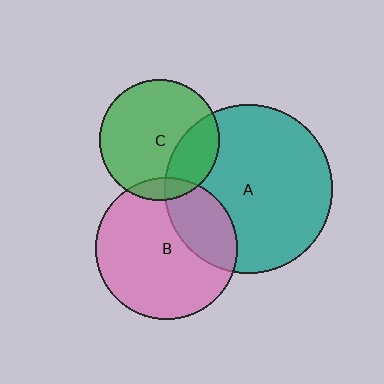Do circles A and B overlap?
Yes.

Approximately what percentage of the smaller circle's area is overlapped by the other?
Approximately 30%.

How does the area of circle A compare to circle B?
Approximately 1.4 times.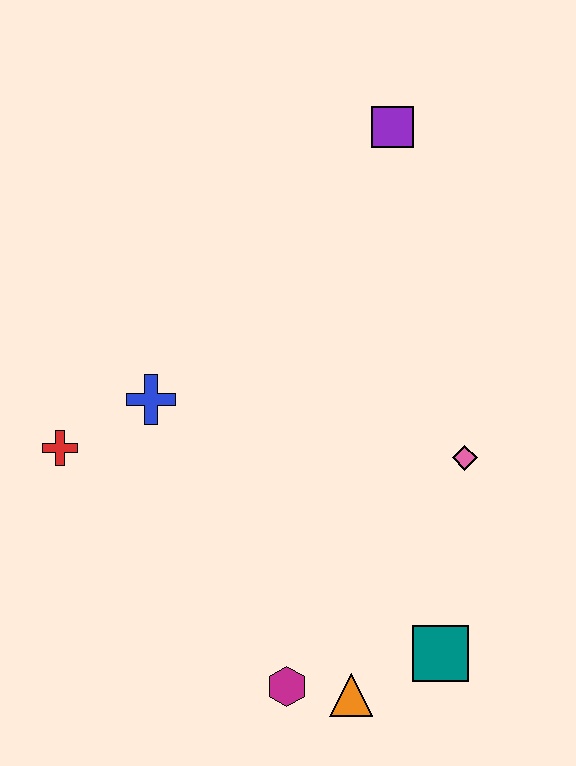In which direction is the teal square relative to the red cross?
The teal square is to the right of the red cross.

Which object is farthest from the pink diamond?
The red cross is farthest from the pink diamond.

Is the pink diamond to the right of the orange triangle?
Yes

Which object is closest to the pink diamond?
The teal square is closest to the pink diamond.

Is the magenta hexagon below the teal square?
Yes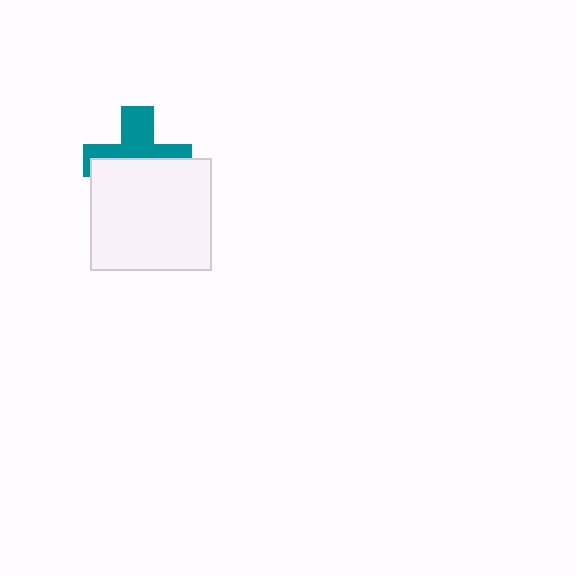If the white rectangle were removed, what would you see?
You would see the complete teal cross.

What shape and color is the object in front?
The object in front is a white rectangle.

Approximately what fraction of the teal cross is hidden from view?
Roughly 53% of the teal cross is hidden behind the white rectangle.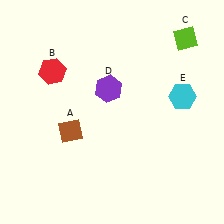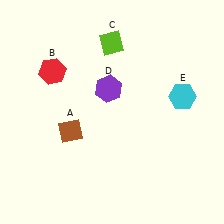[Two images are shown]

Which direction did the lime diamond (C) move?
The lime diamond (C) moved left.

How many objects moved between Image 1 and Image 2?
1 object moved between the two images.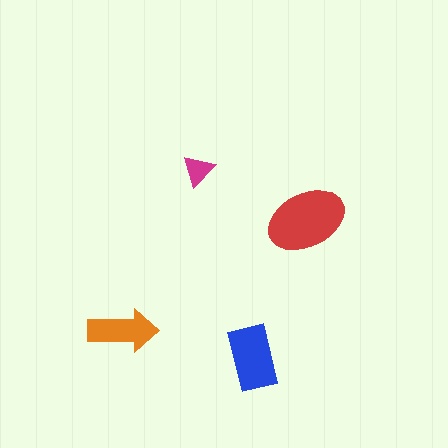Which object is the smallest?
The magenta triangle.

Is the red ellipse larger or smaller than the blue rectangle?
Larger.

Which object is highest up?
The magenta triangle is topmost.